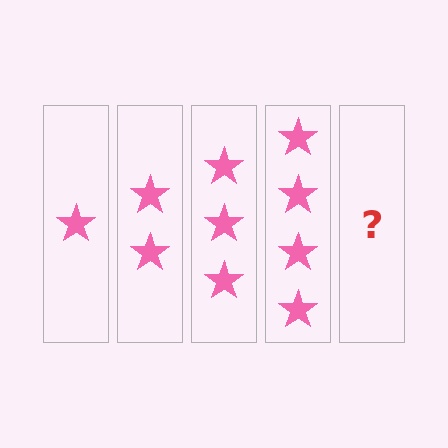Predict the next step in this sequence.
The next step is 5 stars.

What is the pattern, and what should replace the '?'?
The pattern is that each step adds one more star. The '?' should be 5 stars.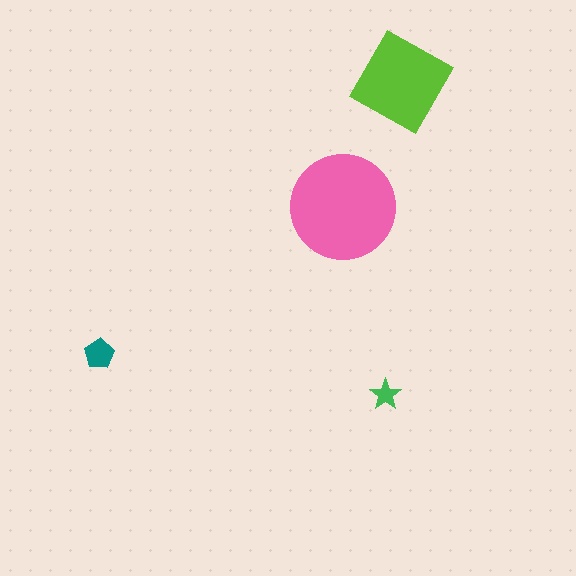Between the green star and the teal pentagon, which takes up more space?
The teal pentagon.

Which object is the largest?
The pink circle.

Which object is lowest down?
The green star is bottommost.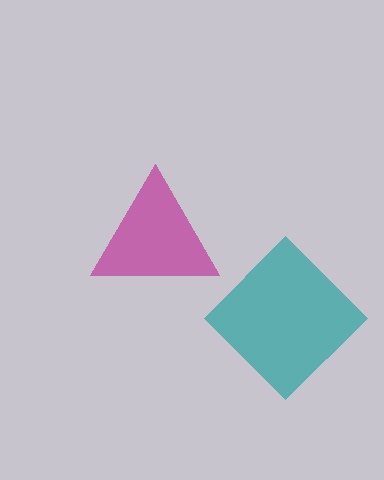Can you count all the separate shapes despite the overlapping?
Yes, there are 2 separate shapes.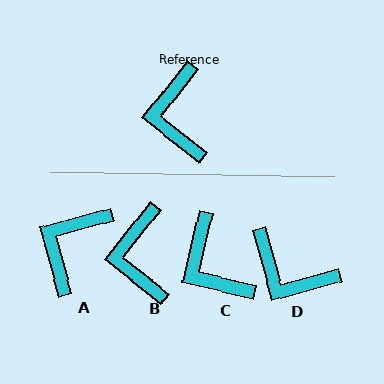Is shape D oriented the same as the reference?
No, it is off by about 54 degrees.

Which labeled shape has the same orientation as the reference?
B.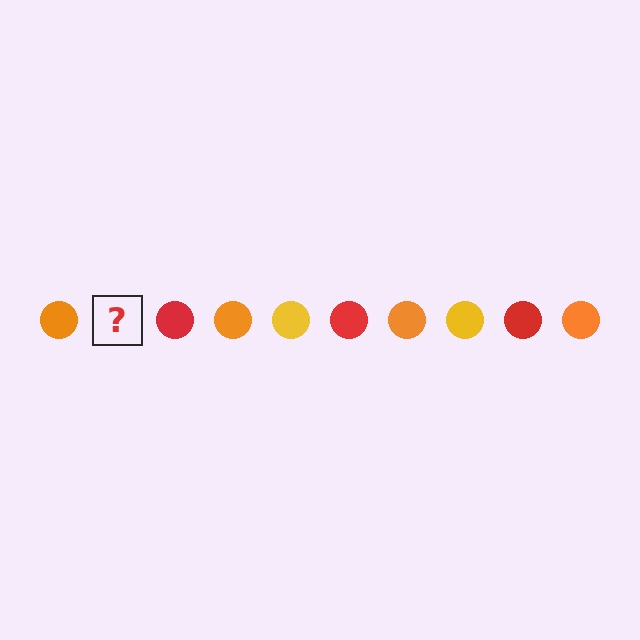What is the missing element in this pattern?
The missing element is a yellow circle.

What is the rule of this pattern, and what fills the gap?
The rule is that the pattern cycles through orange, yellow, red circles. The gap should be filled with a yellow circle.